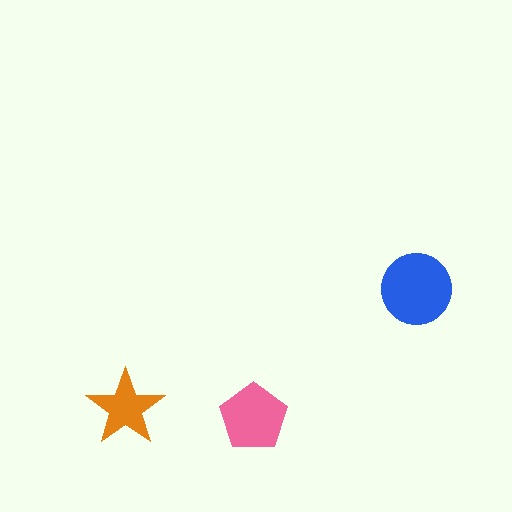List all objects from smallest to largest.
The orange star, the pink pentagon, the blue circle.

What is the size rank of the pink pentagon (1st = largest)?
2nd.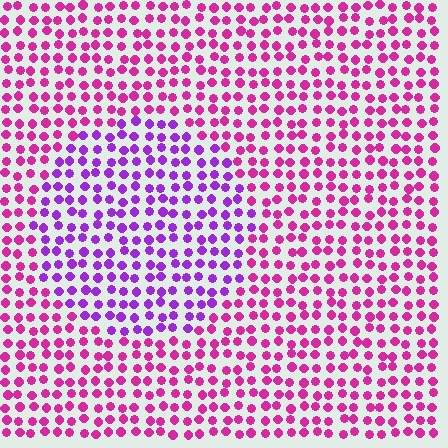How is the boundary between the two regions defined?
The boundary is defined purely by a slight shift in hue (about 38 degrees). Spacing, size, and orientation are identical on both sides.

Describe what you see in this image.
The image is filled with small magenta elements in a uniform arrangement. A circle-shaped region is visible where the elements are tinted to a slightly different hue, forming a subtle color boundary.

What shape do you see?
I see a circle.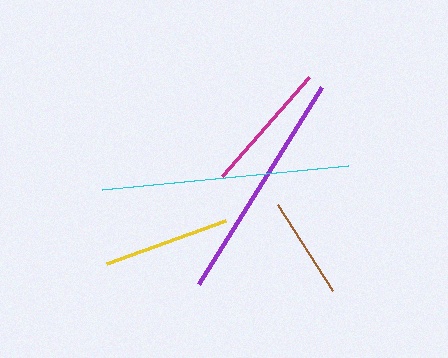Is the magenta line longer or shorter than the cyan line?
The cyan line is longer than the magenta line.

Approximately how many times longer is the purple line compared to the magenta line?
The purple line is approximately 1.8 times the length of the magenta line.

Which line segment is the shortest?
The brown line is the shortest at approximately 102 pixels.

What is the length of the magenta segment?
The magenta segment is approximately 132 pixels long.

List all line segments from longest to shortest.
From longest to shortest: cyan, purple, magenta, yellow, brown.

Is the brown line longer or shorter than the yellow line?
The yellow line is longer than the brown line.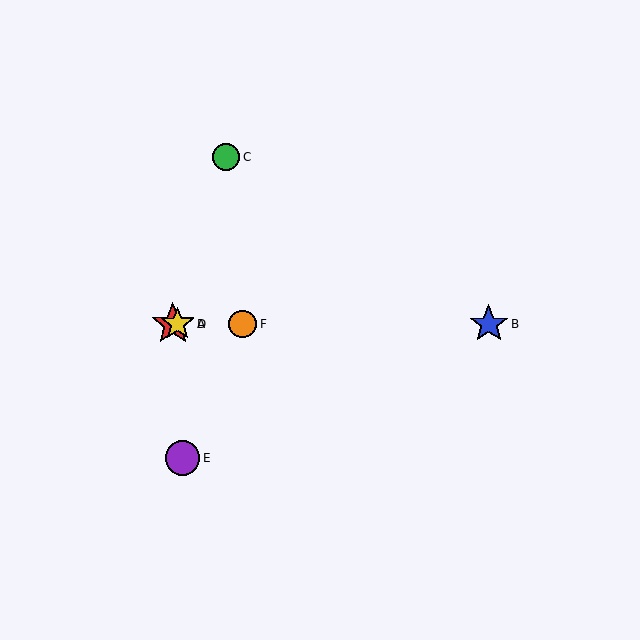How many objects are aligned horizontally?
4 objects (A, B, D, F) are aligned horizontally.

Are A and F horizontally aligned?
Yes, both are at y≈324.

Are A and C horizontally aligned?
No, A is at y≈324 and C is at y≈157.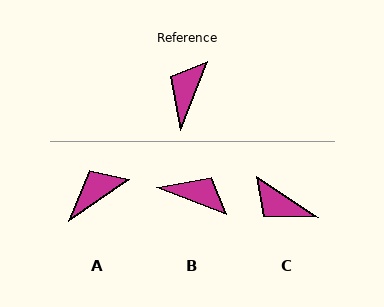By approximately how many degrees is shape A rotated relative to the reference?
Approximately 34 degrees clockwise.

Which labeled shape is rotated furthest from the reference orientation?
B, about 90 degrees away.